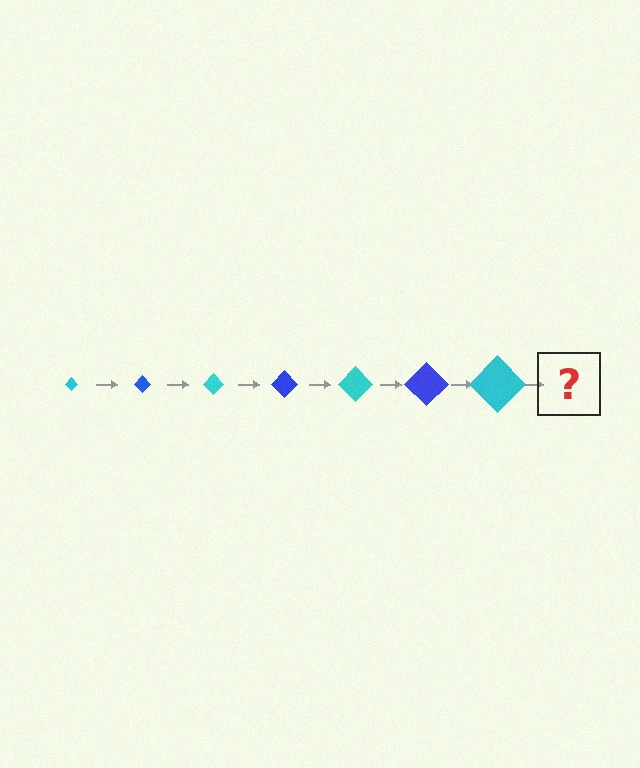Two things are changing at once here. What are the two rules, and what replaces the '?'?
The two rules are that the diamond grows larger each step and the color cycles through cyan and blue. The '?' should be a blue diamond, larger than the previous one.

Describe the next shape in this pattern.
It should be a blue diamond, larger than the previous one.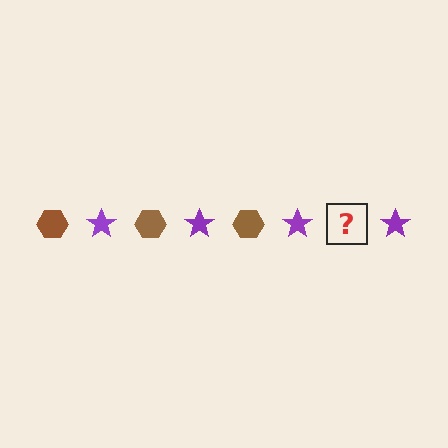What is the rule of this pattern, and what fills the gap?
The rule is that the pattern alternates between brown hexagon and purple star. The gap should be filled with a brown hexagon.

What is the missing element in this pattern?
The missing element is a brown hexagon.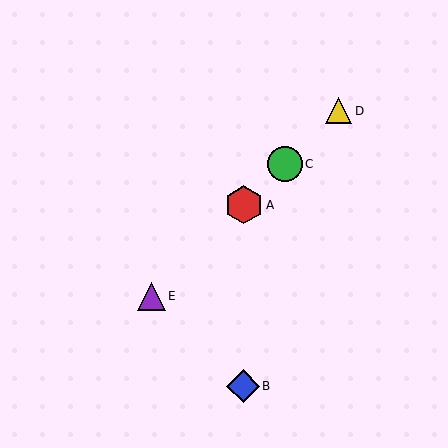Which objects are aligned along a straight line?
Objects A, C, D, E are aligned along a straight line.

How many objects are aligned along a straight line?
4 objects (A, C, D, E) are aligned along a straight line.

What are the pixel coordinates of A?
Object A is at (244, 205).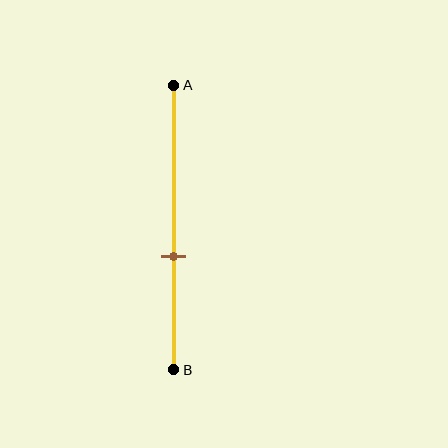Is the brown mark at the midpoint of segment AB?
No, the mark is at about 60% from A, not at the 50% midpoint.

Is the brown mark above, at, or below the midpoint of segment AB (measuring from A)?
The brown mark is below the midpoint of segment AB.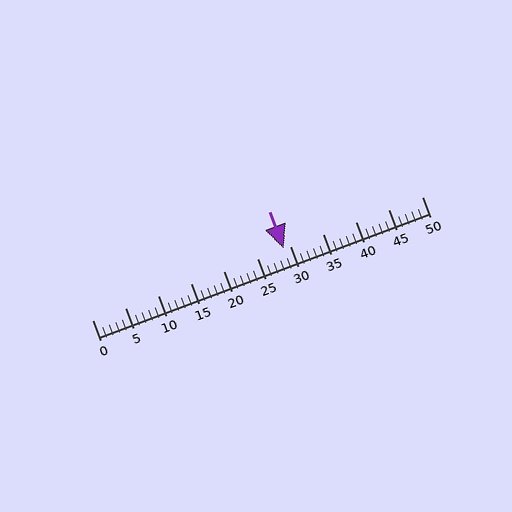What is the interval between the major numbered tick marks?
The major tick marks are spaced 5 units apart.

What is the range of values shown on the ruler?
The ruler shows values from 0 to 50.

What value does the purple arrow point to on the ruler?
The purple arrow points to approximately 29.